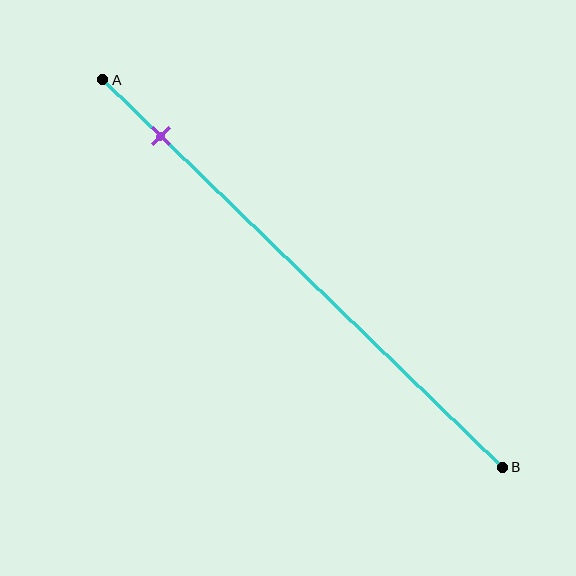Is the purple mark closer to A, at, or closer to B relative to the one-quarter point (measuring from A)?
The purple mark is closer to point A than the one-quarter point of segment AB.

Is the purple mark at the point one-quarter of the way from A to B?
No, the mark is at about 15% from A, not at the 25% one-quarter point.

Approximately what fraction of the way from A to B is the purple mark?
The purple mark is approximately 15% of the way from A to B.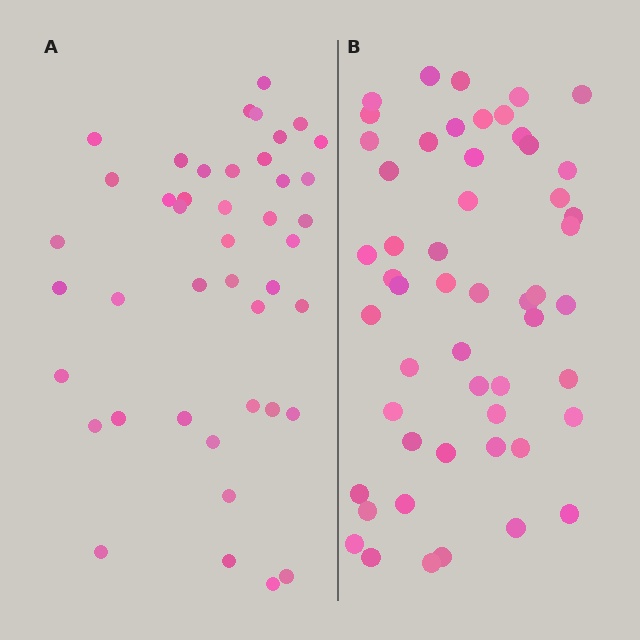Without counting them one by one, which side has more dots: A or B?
Region B (the right region) has more dots.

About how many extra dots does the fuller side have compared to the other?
Region B has roughly 10 or so more dots than region A.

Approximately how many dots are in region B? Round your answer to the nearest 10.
About 50 dots. (The exact count is 53, which rounds to 50.)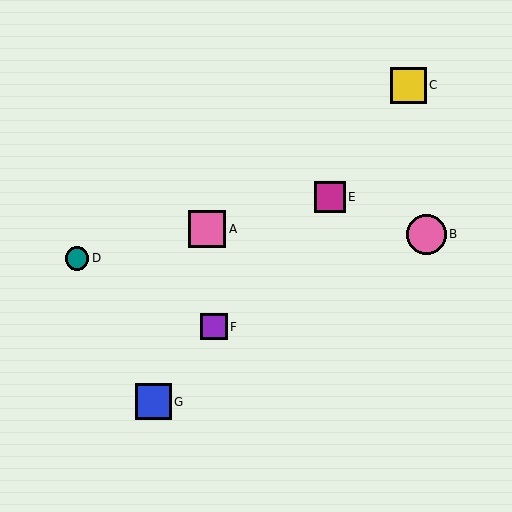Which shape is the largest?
The pink circle (labeled B) is the largest.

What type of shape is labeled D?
Shape D is a teal circle.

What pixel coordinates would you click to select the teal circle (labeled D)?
Click at (77, 258) to select the teal circle D.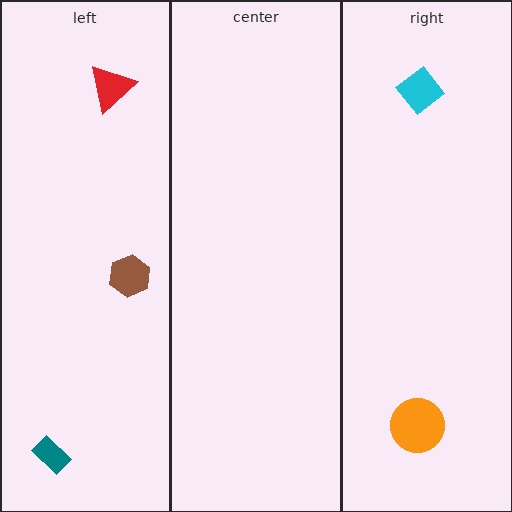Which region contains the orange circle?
The right region.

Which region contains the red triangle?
The left region.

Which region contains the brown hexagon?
The left region.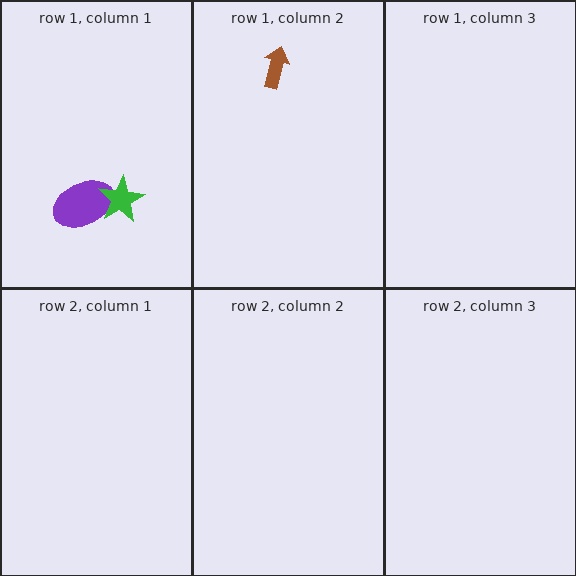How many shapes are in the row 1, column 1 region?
2.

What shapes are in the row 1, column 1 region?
The purple ellipse, the green star.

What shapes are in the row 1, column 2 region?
The brown arrow.